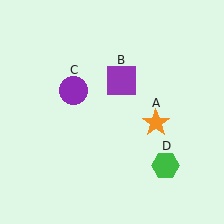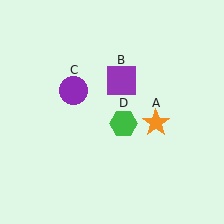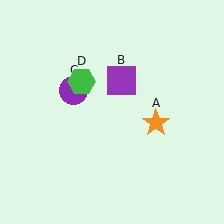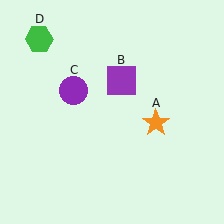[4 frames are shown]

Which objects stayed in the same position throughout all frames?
Orange star (object A) and purple square (object B) and purple circle (object C) remained stationary.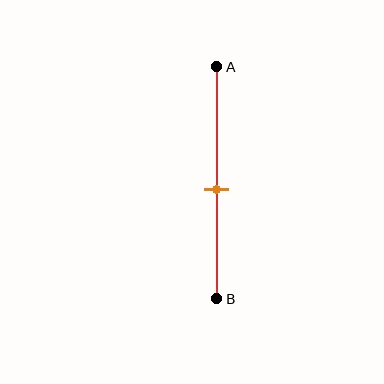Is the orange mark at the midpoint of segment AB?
Yes, the mark is approximately at the midpoint.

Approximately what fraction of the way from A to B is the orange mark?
The orange mark is approximately 55% of the way from A to B.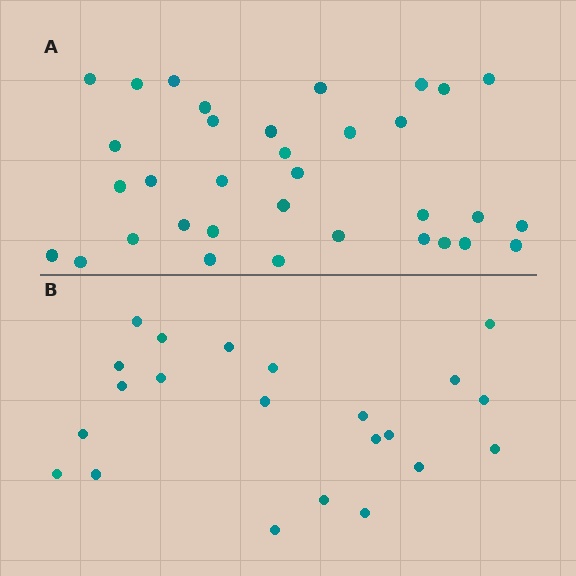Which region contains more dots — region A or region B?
Region A (the top region) has more dots.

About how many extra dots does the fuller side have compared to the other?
Region A has roughly 12 or so more dots than region B.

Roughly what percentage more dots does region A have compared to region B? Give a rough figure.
About 55% more.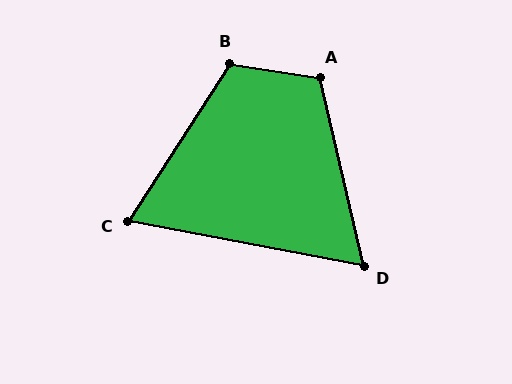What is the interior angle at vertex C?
Approximately 68 degrees (acute).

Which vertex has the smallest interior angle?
D, at approximately 66 degrees.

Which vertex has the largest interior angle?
B, at approximately 114 degrees.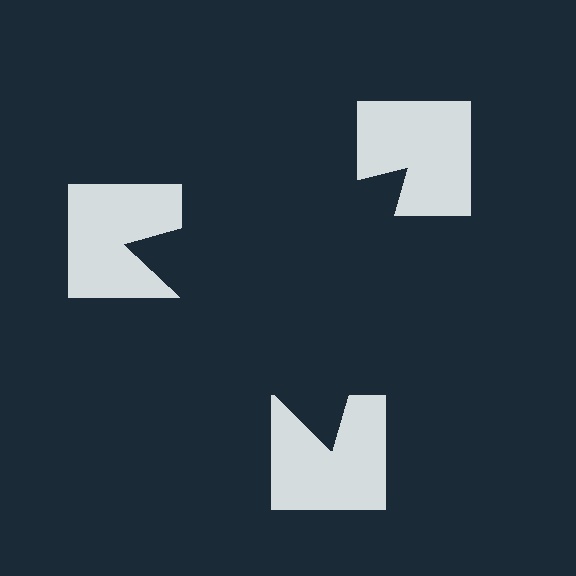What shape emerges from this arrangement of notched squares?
An illusory triangle — its edges are inferred from the aligned wedge cuts in the notched squares, not physically drawn.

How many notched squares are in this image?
There are 3 — one at each vertex of the illusory triangle.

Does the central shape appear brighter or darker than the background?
It typically appears slightly darker than the background, even though no actual brightness change is drawn.